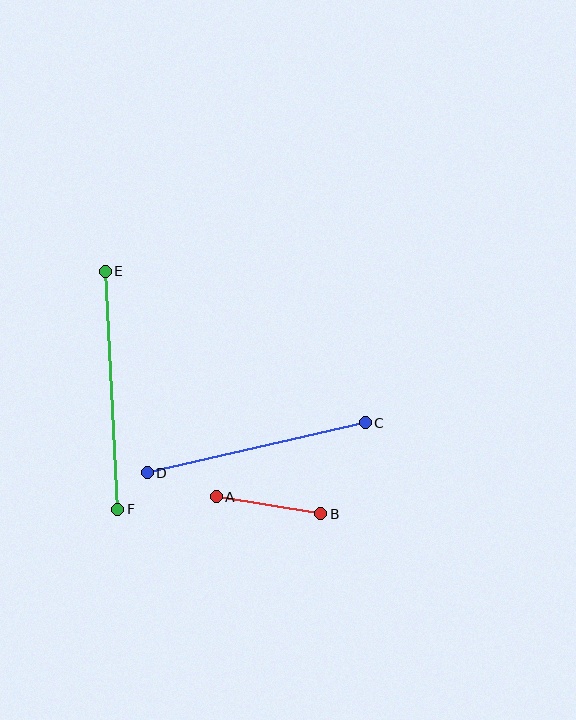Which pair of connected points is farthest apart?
Points E and F are farthest apart.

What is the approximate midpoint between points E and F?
The midpoint is at approximately (112, 390) pixels.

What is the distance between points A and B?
The distance is approximately 106 pixels.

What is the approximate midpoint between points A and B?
The midpoint is at approximately (269, 505) pixels.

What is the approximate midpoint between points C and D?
The midpoint is at approximately (256, 448) pixels.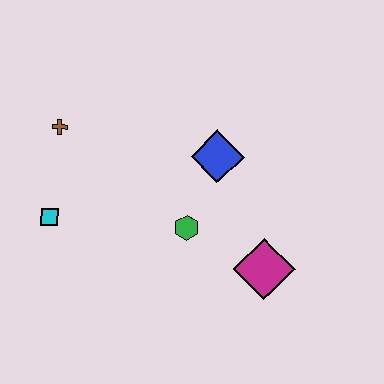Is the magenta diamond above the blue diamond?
No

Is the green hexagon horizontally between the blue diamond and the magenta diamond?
No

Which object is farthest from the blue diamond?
The cyan square is farthest from the blue diamond.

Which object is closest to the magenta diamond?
The green hexagon is closest to the magenta diamond.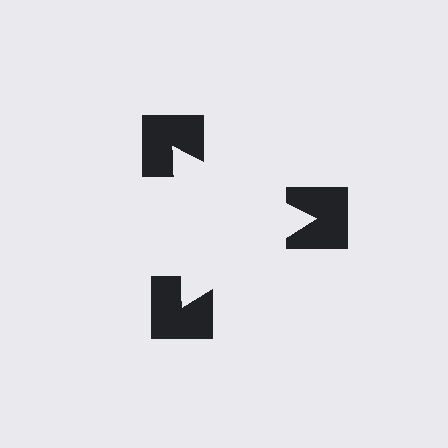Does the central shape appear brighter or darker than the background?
It typically appears slightly brighter than the background, even though no actual brightness change is drawn.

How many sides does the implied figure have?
3 sides.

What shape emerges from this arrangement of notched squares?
An illusory triangle — its edges are inferred from the aligned wedge cuts in the notched squares, not physically drawn.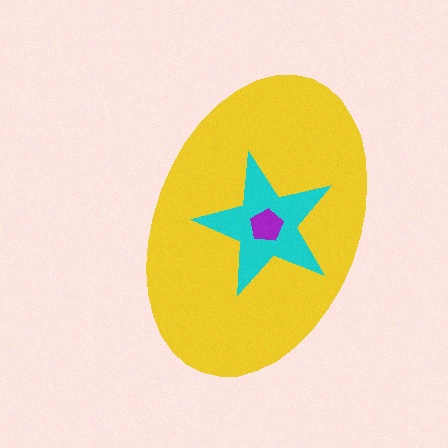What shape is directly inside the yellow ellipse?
The cyan star.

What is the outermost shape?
The yellow ellipse.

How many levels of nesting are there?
3.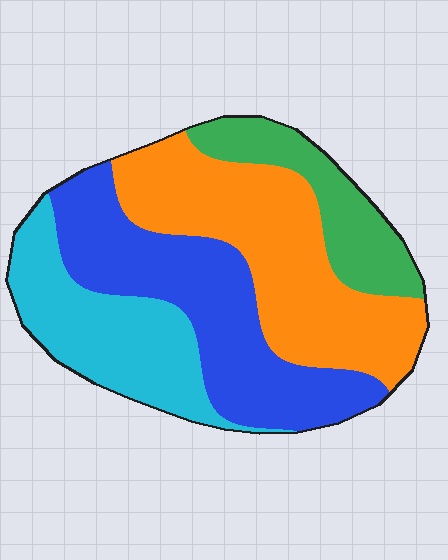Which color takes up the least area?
Green, at roughly 15%.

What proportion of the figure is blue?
Blue covers around 30% of the figure.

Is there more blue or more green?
Blue.